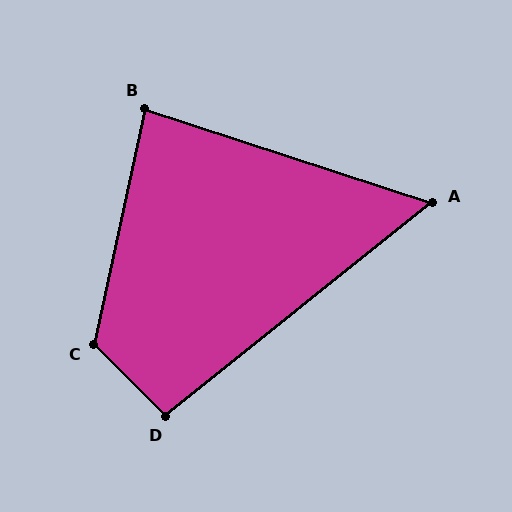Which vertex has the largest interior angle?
C, at approximately 123 degrees.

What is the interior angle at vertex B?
Approximately 84 degrees (acute).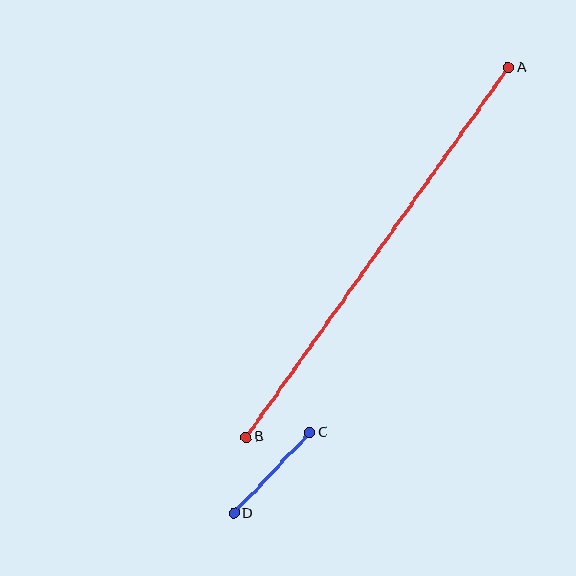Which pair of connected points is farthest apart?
Points A and B are farthest apart.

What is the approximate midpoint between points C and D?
The midpoint is at approximately (272, 473) pixels.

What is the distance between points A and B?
The distance is approximately 453 pixels.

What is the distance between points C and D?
The distance is approximately 111 pixels.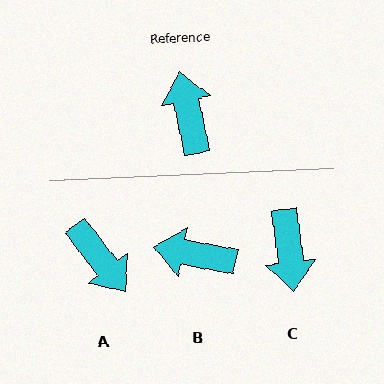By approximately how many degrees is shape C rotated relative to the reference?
Approximately 175 degrees counter-clockwise.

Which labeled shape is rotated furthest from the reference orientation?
C, about 175 degrees away.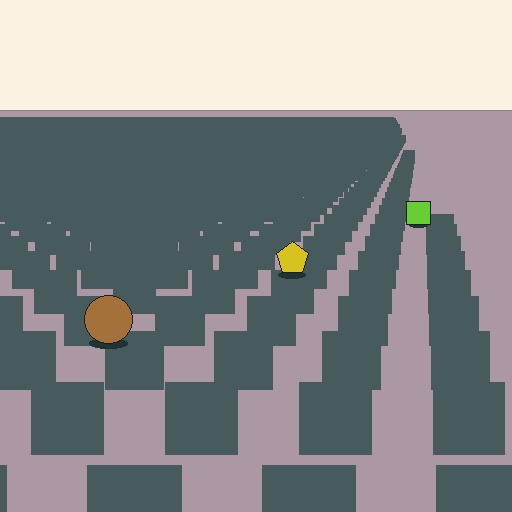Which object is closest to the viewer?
The brown circle is closest. The texture marks near it are larger and more spread out.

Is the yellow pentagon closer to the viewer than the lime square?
Yes. The yellow pentagon is closer — you can tell from the texture gradient: the ground texture is coarser near it.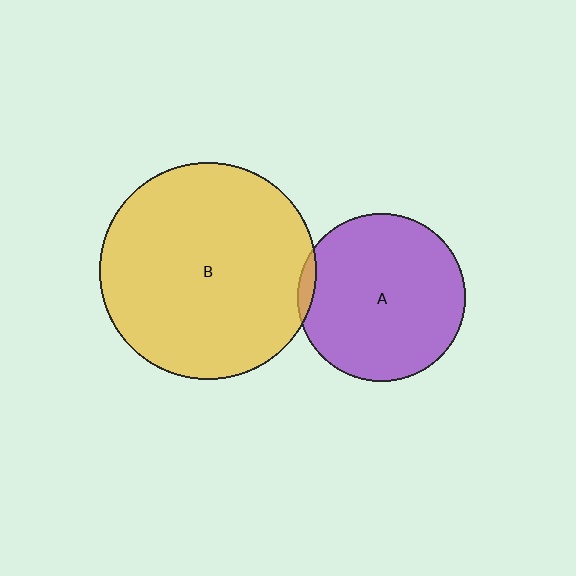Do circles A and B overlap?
Yes.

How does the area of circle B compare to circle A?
Approximately 1.7 times.